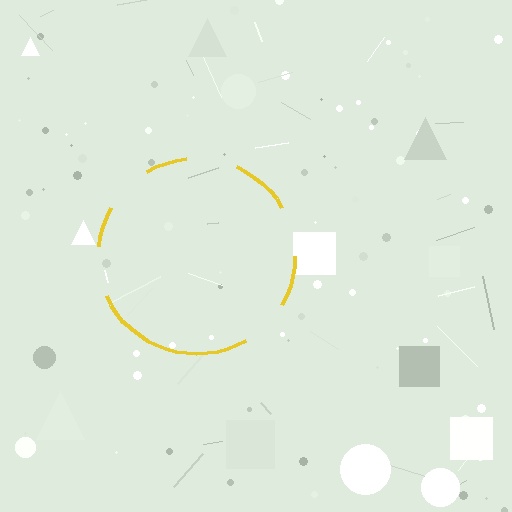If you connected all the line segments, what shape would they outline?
They would outline a circle.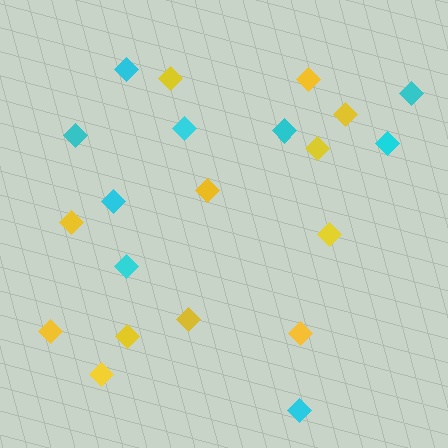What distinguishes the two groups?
There are 2 groups: one group of cyan diamonds (9) and one group of yellow diamonds (12).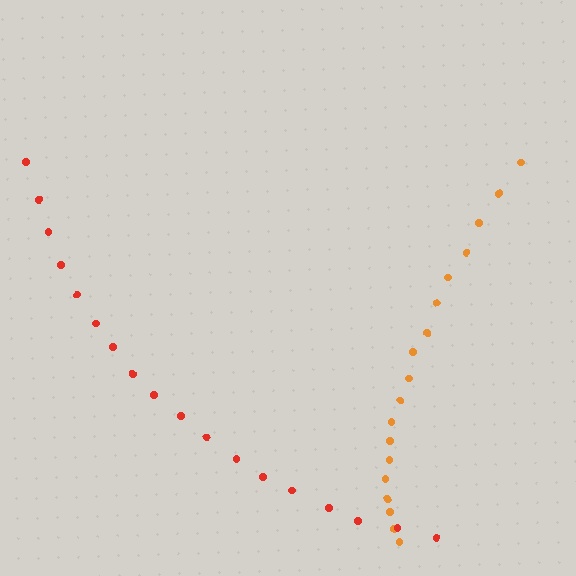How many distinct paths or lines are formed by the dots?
There are 2 distinct paths.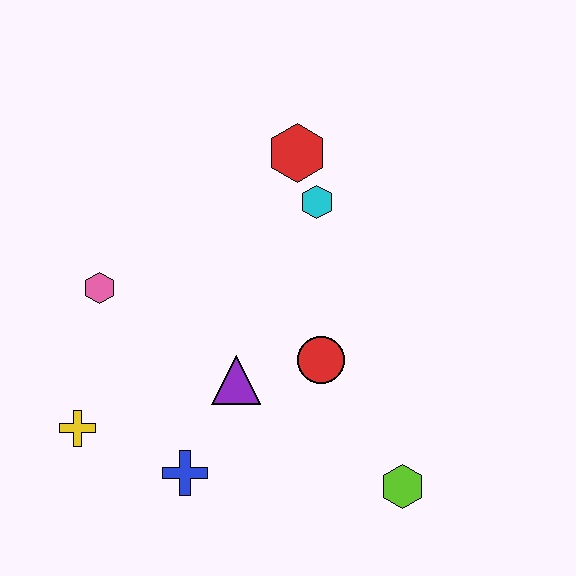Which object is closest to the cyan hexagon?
The red hexagon is closest to the cyan hexagon.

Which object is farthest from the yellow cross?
The red hexagon is farthest from the yellow cross.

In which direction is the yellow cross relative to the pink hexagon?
The yellow cross is below the pink hexagon.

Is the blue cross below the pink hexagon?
Yes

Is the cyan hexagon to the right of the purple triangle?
Yes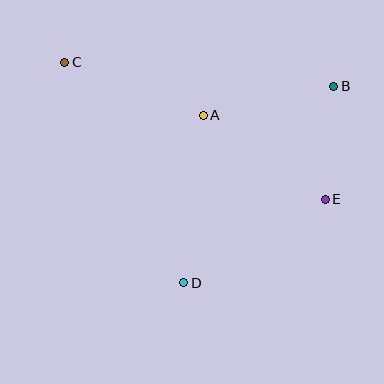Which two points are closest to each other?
Points B and E are closest to each other.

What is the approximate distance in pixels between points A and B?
The distance between A and B is approximately 134 pixels.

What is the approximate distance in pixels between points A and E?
The distance between A and E is approximately 148 pixels.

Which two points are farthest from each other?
Points C and E are farthest from each other.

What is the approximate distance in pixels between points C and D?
The distance between C and D is approximately 251 pixels.